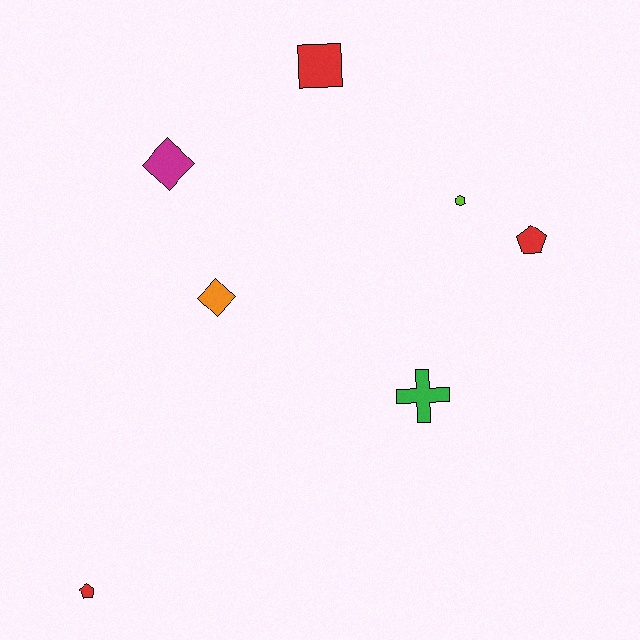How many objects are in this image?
There are 7 objects.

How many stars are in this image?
There are no stars.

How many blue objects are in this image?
There are no blue objects.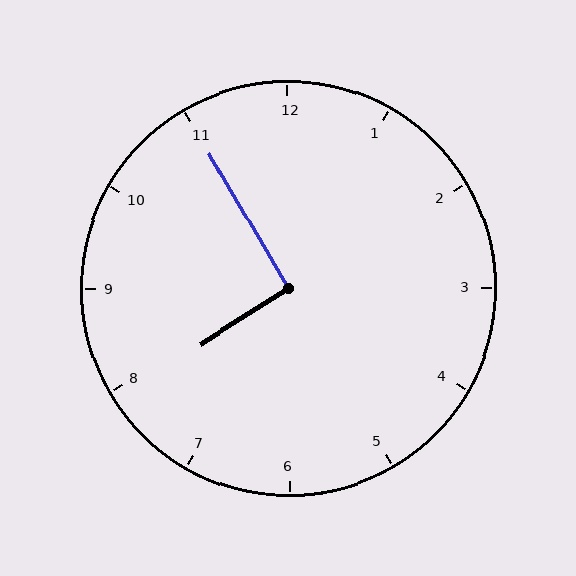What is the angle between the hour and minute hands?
Approximately 92 degrees.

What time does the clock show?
7:55.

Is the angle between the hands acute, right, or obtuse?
It is right.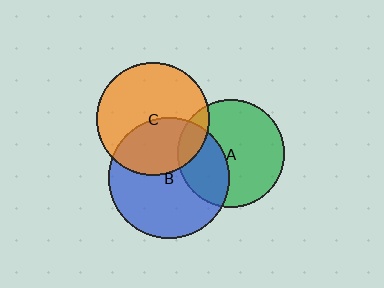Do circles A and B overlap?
Yes.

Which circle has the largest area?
Circle B (blue).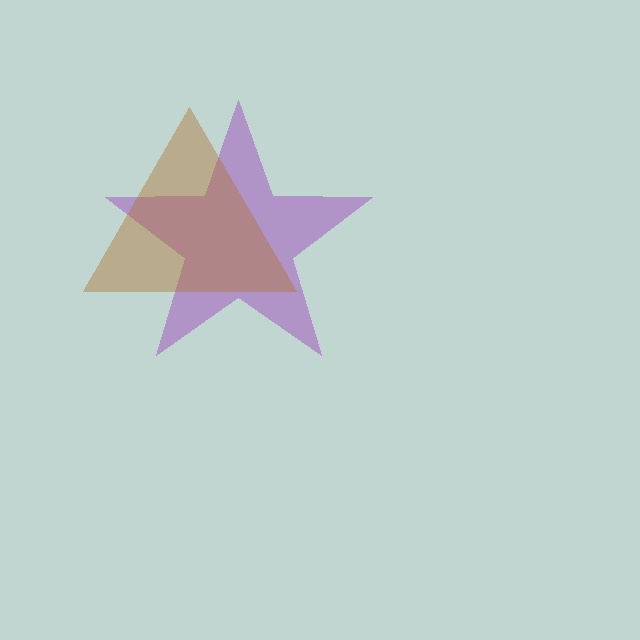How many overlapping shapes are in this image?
There are 2 overlapping shapes in the image.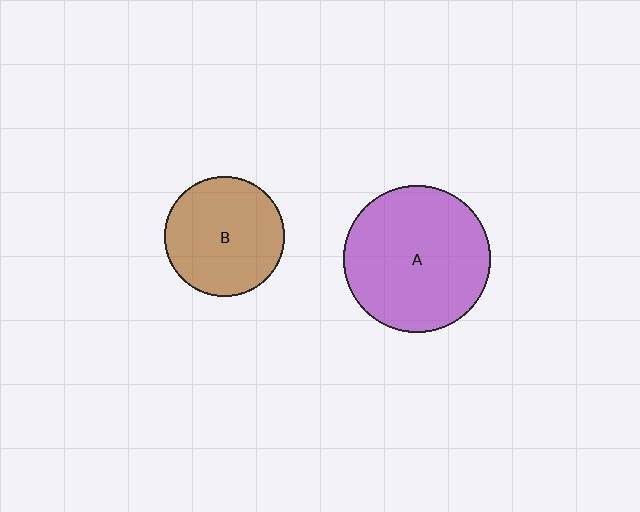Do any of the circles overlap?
No, none of the circles overlap.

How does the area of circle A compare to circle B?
Approximately 1.5 times.